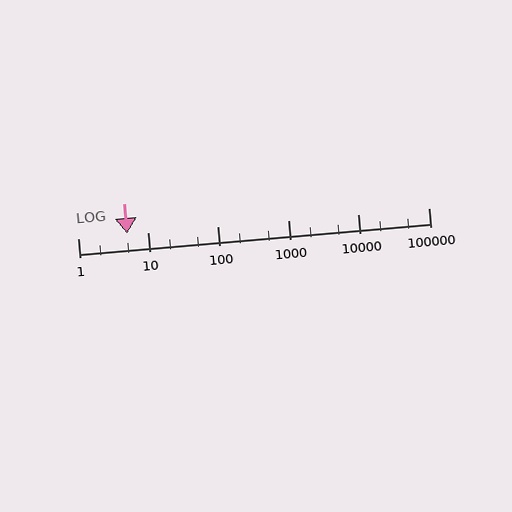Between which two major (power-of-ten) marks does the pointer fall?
The pointer is between 1 and 10.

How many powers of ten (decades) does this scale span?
The scale spans 5 decades, from 1 to 100000.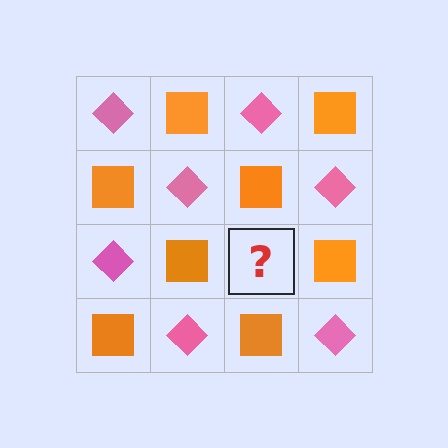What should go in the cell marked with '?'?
The missing cell should contain a pink diamond.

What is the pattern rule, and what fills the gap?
The rule is that it alternates pink diamond and orange square in a checkerboard pattern. The gap should be filled with a pink diamond.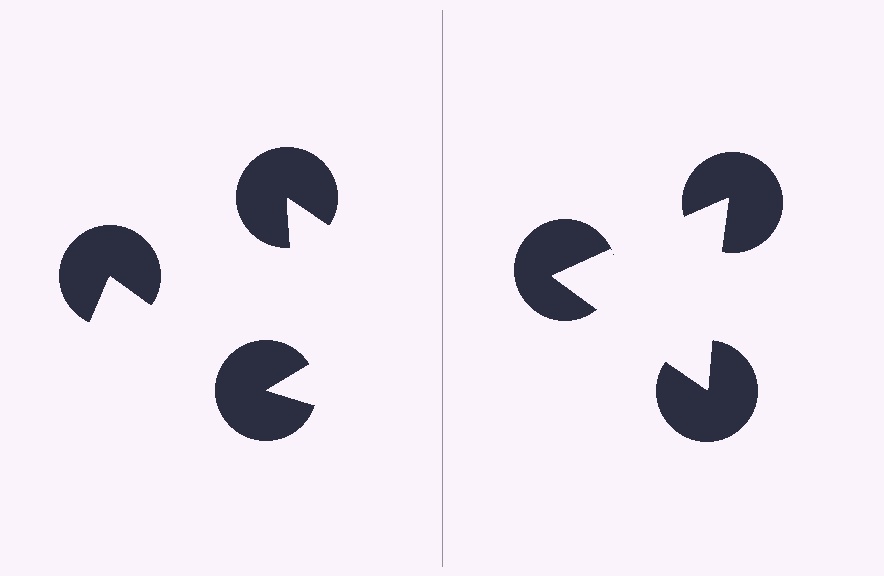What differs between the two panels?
The pac-man discs are positioned identically on both sides; only the wedge orientations differ. On the right they align to a triangle; on the left they are misaligned.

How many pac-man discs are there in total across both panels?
6 — 3 on each side.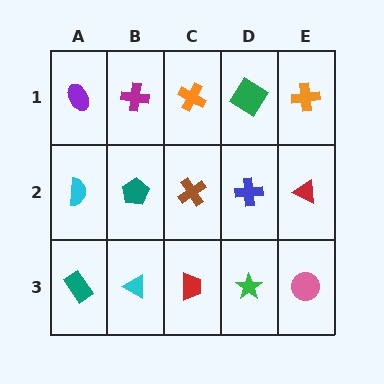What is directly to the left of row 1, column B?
A purple ellipse.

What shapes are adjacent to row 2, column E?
An orange cross (row 1, column E), a pink circle (row 3, column E), a blue cross (row 2, column D).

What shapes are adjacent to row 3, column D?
A blue cross (row 2, column D), a red trapezoid (row 3, column C), a pink circle (row 3, column E).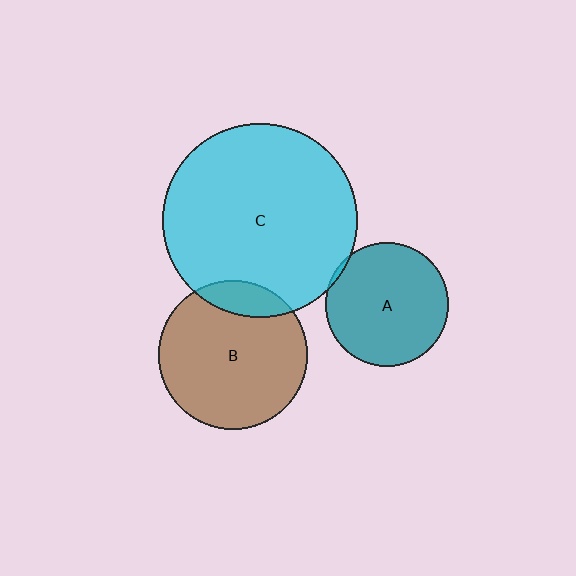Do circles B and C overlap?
Yes.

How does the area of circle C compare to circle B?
Approximately 1.7 times.